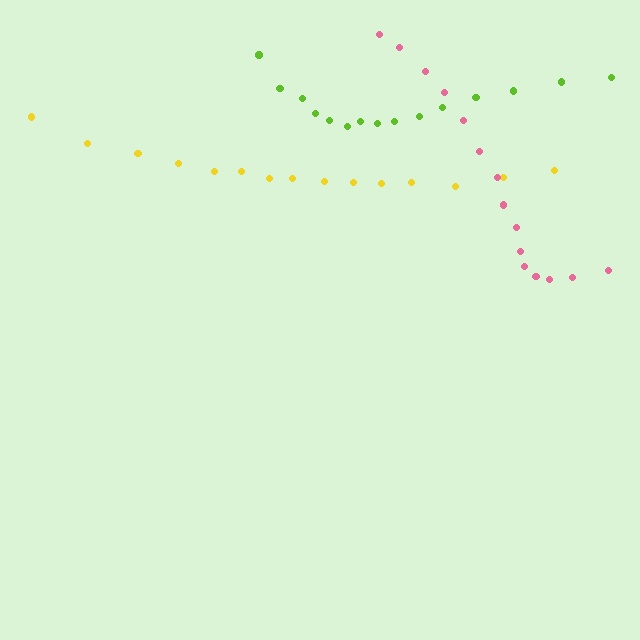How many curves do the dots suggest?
There are 3 distinct paths.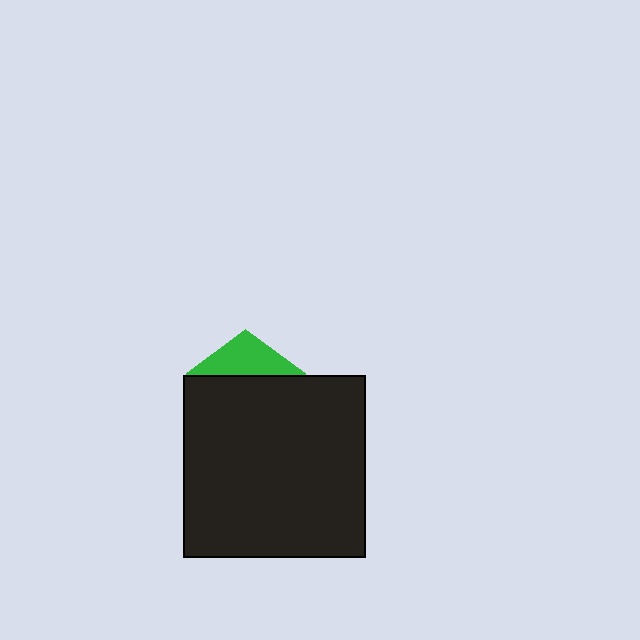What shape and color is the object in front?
The object in front is a black square.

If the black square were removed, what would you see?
You would see the complete green pentagon.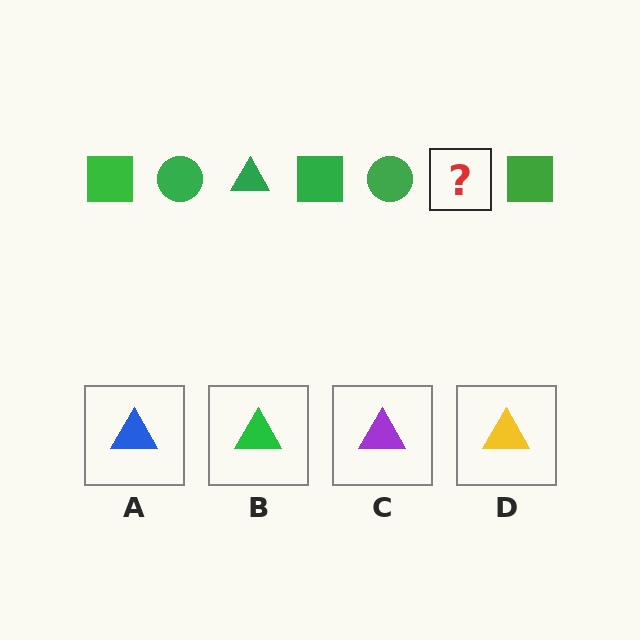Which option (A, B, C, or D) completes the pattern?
B.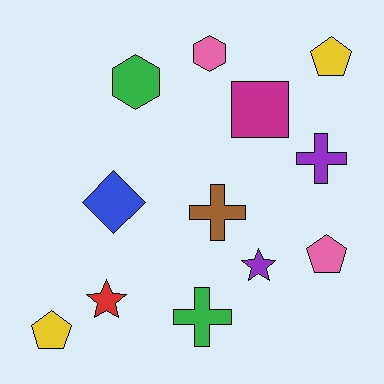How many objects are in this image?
There are 12 objects.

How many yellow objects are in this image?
There are 2 yellow objects.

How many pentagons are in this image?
There are 3 pentagons.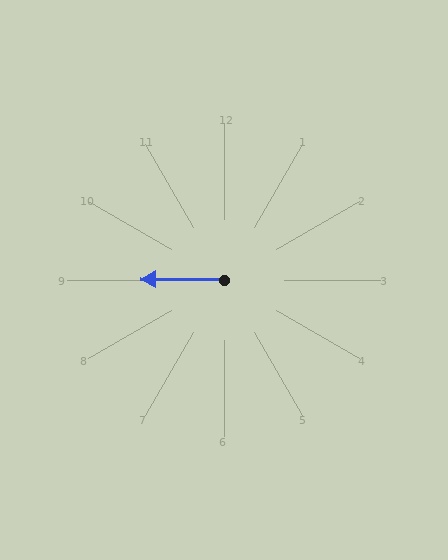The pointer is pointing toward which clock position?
Roughly 9 o'clock.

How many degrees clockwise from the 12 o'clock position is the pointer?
Approximately 271 degrees.